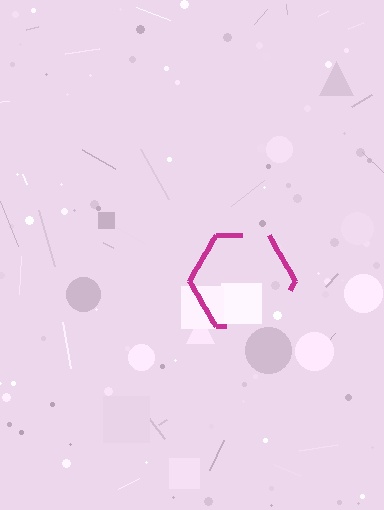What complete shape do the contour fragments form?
The contour fragments form a hexagon.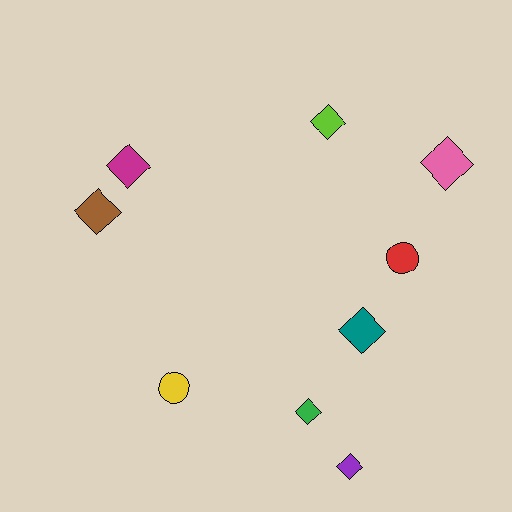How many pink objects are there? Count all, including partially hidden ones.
There is 1 pink object.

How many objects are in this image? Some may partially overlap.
There are 9 objects.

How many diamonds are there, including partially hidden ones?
There are 7 diamonds.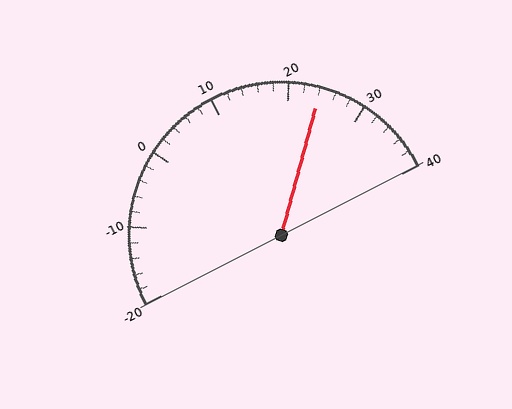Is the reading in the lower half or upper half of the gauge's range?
The reading is in the upper half of the range (-20 to 40).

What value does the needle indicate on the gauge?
The needle indicates approximately 24.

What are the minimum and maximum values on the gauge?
The gauge ranges from -20 to 40.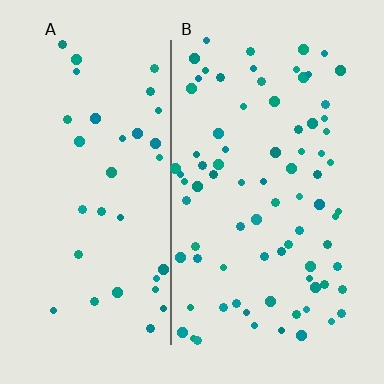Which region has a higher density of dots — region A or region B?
B (the right).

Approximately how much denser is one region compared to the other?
Approximately 2.2× — region B over region A.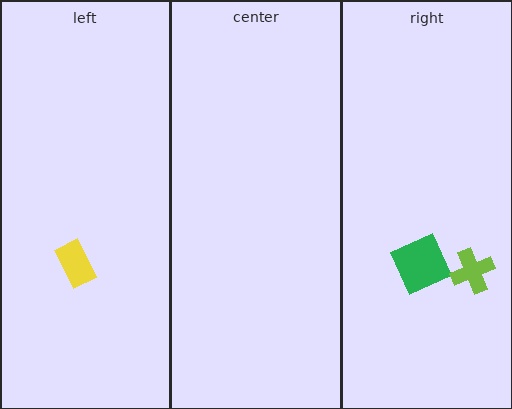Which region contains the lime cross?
The right region.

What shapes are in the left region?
The yellow rectangle.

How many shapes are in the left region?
1.